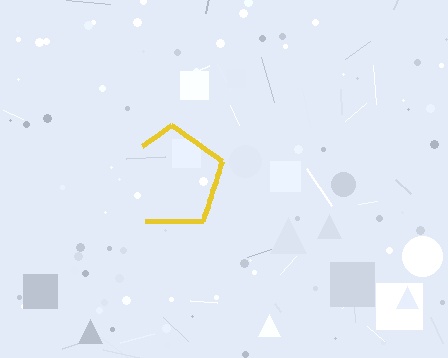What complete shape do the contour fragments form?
The contour fragments form a pentagon.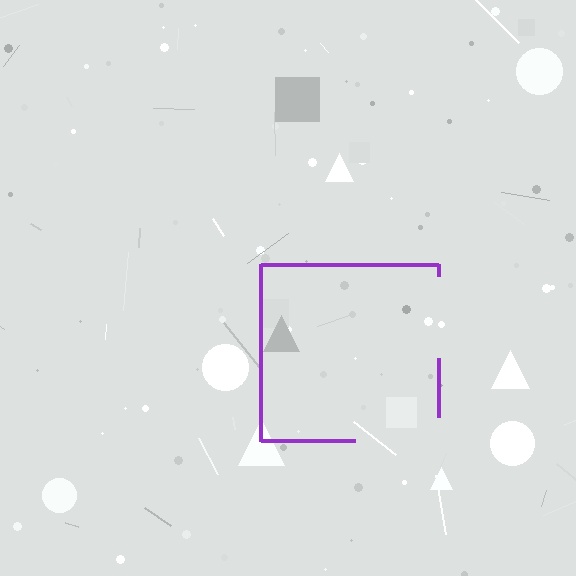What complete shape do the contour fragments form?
The contour fragments form a square.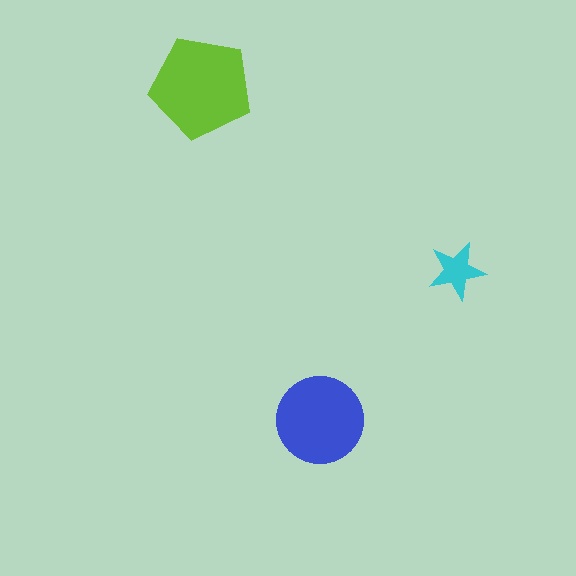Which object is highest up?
The lime pentagon is topmost.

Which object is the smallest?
The cyan star.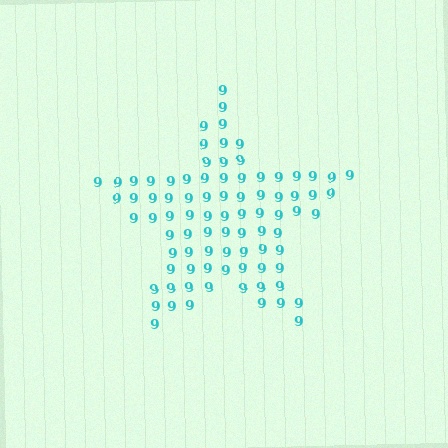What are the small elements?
The small elements are digit 9's.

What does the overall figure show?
The overall figure shows a star.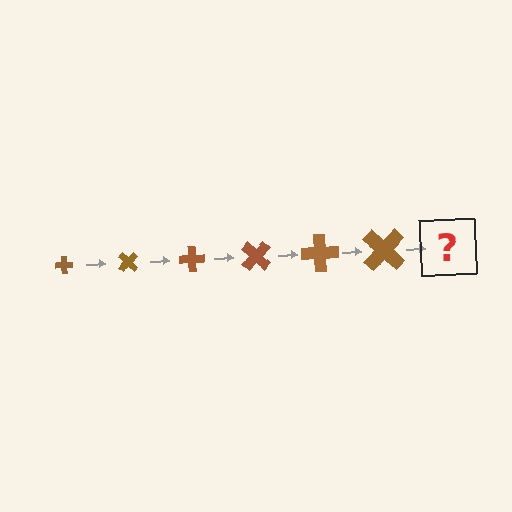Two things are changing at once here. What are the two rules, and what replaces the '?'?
The two rules are that the cross grows larger each step and it rotates 45 degrees each step. The '?' should be a cross, larger than the previous one and rotated 270 degrees from the start.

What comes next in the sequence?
The next element should be a cross, larger than the previous one and rotated 270 degrees from the start.